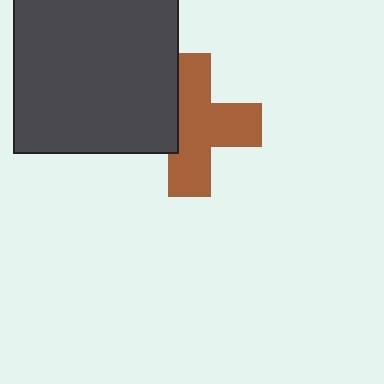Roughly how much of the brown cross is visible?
Most of it is visible (roughly 68%).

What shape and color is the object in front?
The object in front is a dark gray square.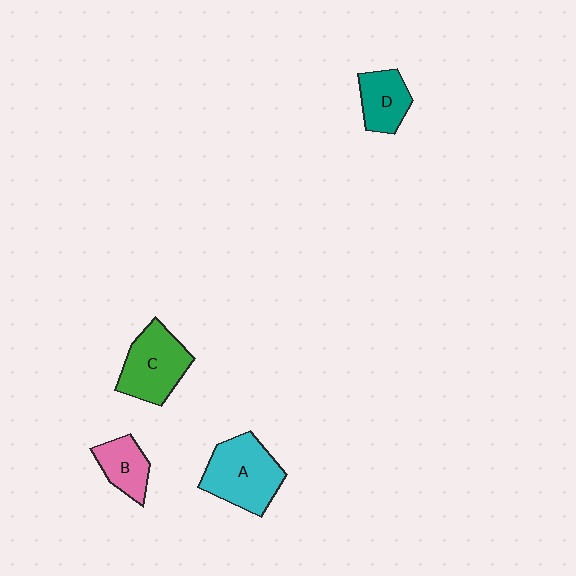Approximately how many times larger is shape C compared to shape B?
Approximately 1.6 times.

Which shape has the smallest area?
Shape B (pink).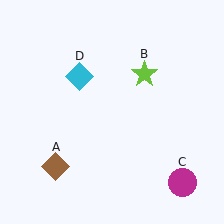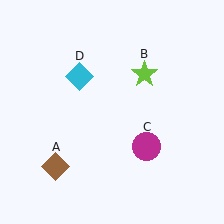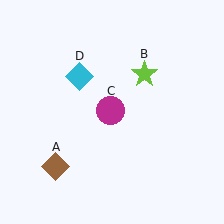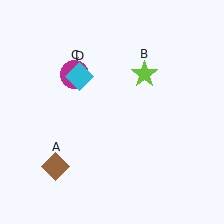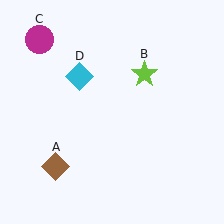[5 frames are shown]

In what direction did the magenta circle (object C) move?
The magenta circle (object C) moved up and to the left.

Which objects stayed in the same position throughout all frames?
Brown diamond (object A) and lime star (object B) and cyan diamond (object D) remained stationary.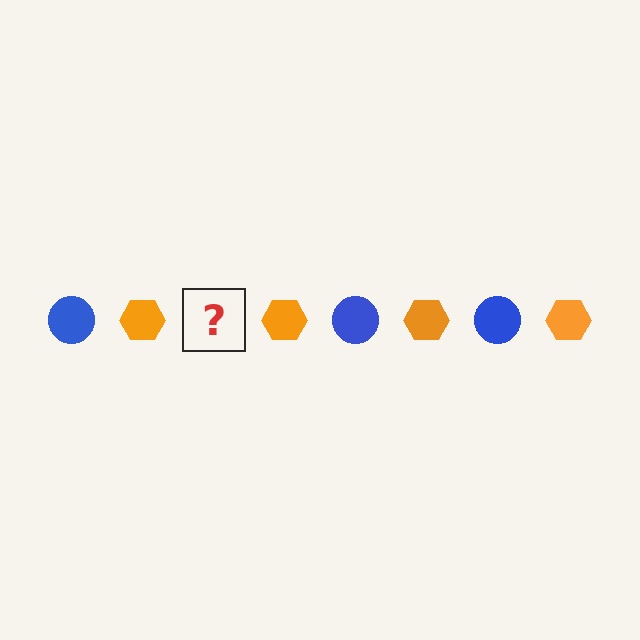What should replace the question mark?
The question mark should be replaced with a blue circle.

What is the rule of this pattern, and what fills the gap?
The rule is that the pattern alternates between blue circle and orange hexagon. The gap should be filled with a blue circle.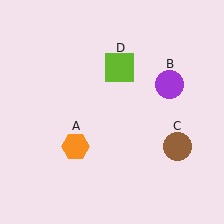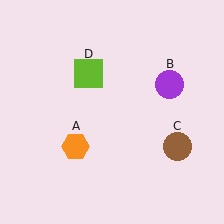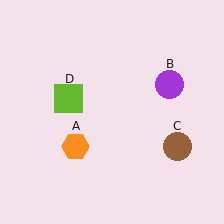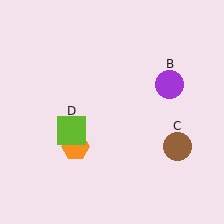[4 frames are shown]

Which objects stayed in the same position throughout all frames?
Orange hexagon (object A) and purple circle (object B) and brown circle (object C) remained stationary.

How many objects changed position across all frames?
1 object changed position: lime square (object D).